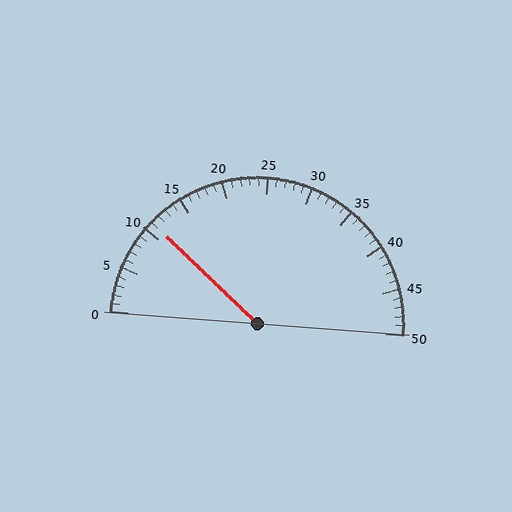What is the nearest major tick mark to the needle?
The nearest major tick mark is 10.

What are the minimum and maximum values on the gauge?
The gauge ranges from 0 to 50.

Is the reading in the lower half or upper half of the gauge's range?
The reading is in the lower half of the range (0 to 50).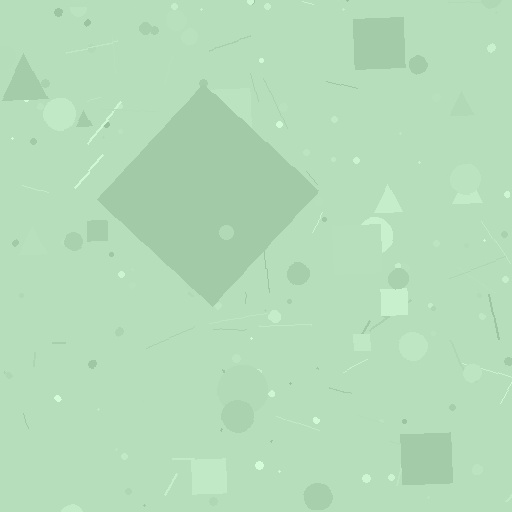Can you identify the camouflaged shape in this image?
The camouflaged shape is a diamond.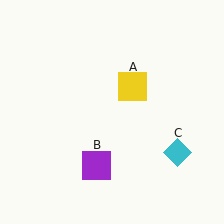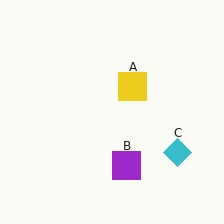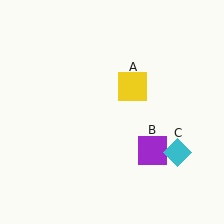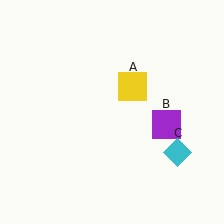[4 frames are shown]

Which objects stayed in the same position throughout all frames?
Yellow square (object A) and cyan diamond (object C) remained stationary.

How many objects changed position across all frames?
1 object changed position: purple square (object B).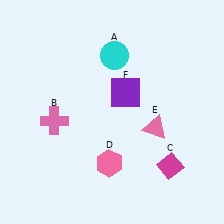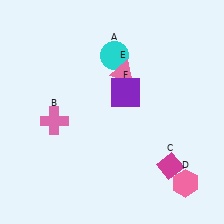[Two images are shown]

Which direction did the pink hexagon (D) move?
The pink hexagon (D) moved right.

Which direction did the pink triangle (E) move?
The pink triangle (E) moved up.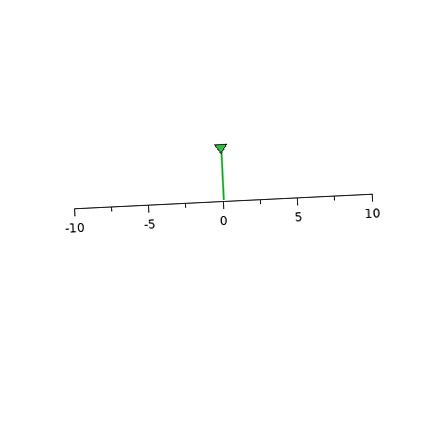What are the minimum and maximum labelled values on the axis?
The axis runs from -10 to 10.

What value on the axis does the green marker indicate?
The marker indicates approximately 0.